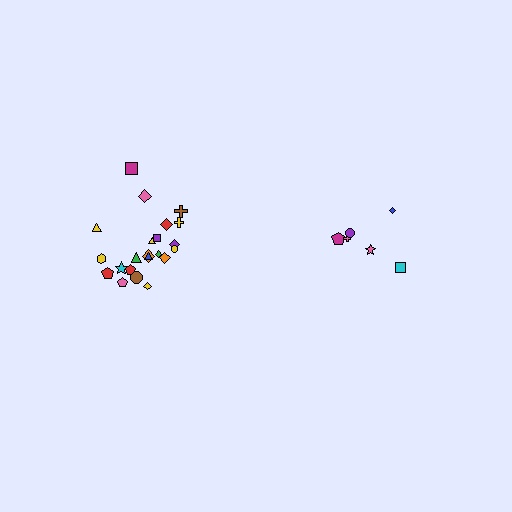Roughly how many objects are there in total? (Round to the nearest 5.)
Roughly 30 objects in total.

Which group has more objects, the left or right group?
The left group.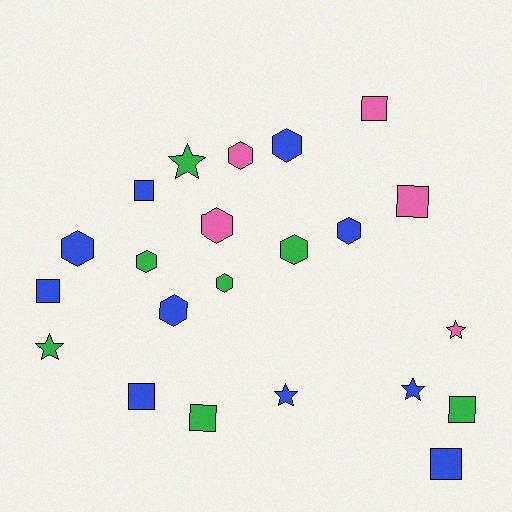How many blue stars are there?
There are 2 blue stars.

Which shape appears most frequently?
Hexagon, with 9 objects.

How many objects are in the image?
There are 22 objects.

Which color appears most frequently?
Blue, with 10 objects.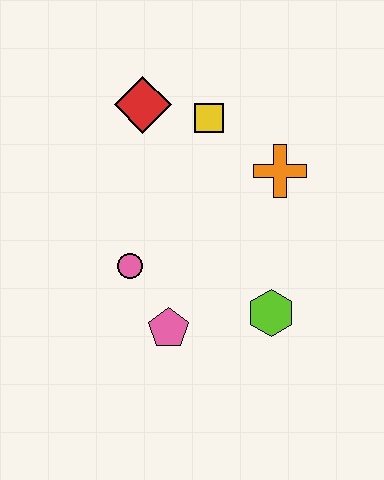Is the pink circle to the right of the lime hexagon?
No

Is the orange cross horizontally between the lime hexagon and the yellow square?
No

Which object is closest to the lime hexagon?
The pink pentagon is closest to the lime hexagon.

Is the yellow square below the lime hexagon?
No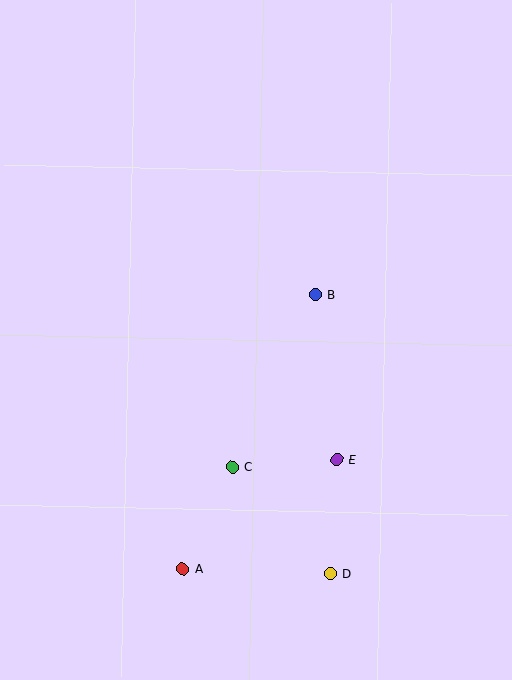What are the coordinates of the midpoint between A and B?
The midpoint between A and B is at (249, 432).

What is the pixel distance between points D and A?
The distance between D and A is 147 pixels.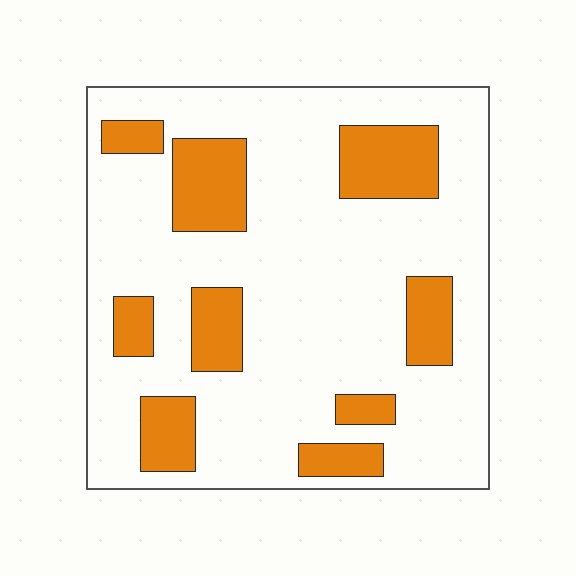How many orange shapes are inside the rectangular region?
9.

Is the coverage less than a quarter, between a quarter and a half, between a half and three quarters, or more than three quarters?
Less than a quarter.